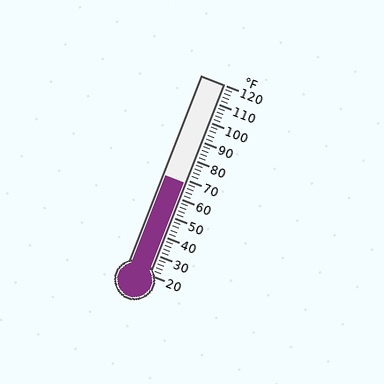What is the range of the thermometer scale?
The thermometer scale ranges from 20°F to 120°F.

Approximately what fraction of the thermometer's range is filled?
The thermometer is filled to approximately 50% of its range.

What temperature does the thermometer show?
The thermometer shows approximately 68°F.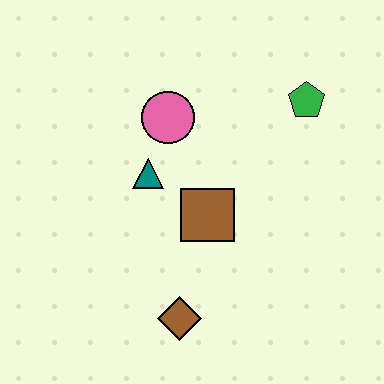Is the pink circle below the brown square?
No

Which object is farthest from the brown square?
The green pentagon is farthest from the brown square.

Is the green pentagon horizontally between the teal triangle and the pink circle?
No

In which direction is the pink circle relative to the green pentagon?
The pink circle is to the left of the green pentagon.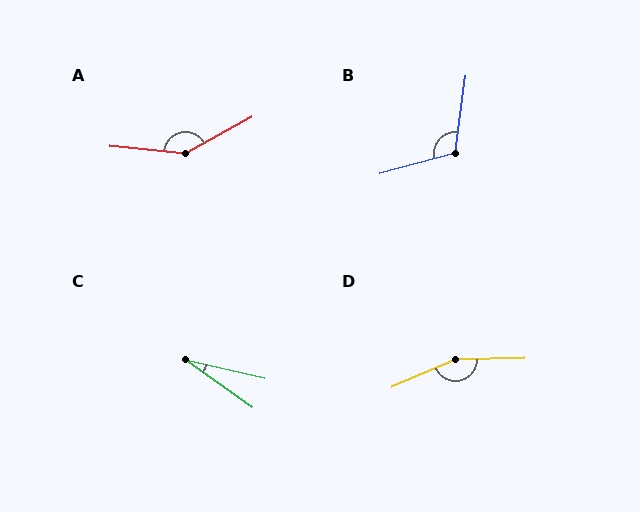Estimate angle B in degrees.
Approximately 113 degrees.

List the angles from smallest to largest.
C (23°), B (113°), A (145°), D (158°).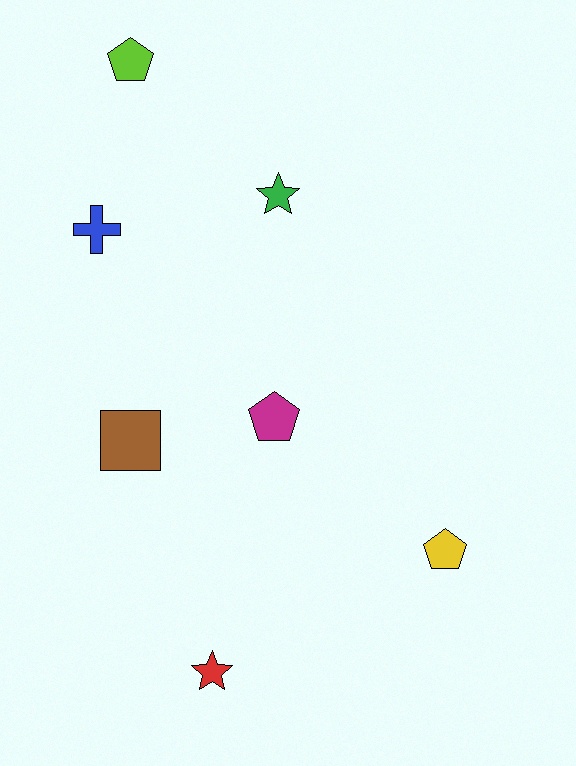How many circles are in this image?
There are no circles.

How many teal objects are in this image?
There are no teal objects.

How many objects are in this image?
There are 7 objects.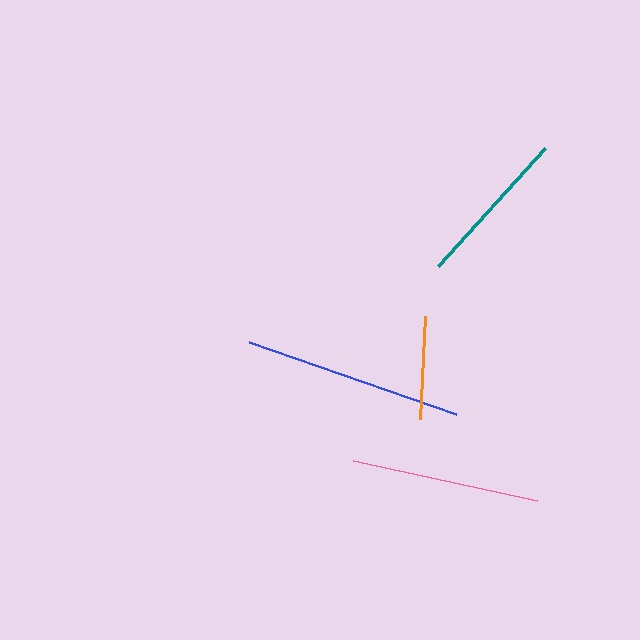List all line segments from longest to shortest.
From longest to shortest: blue, pink, teal, orange.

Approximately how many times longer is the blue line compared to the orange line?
The blue line is approximately 2.1 times the length of the orange line.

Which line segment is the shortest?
The orange line is the shortest at approximately 103 pixels.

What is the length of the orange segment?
The orange segment is approximately 103 pixels long.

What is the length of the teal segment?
The teal segment is approximately 159 pixels long.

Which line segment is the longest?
The blue line is the longest at approximately 220 pixels.